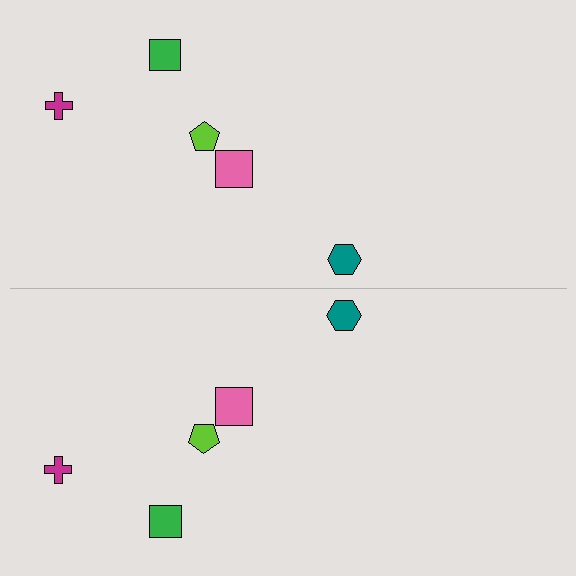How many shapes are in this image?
There are 10 shapes in this image.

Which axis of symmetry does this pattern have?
The pattern has a horizontal axis of symmetry running through the center of the image.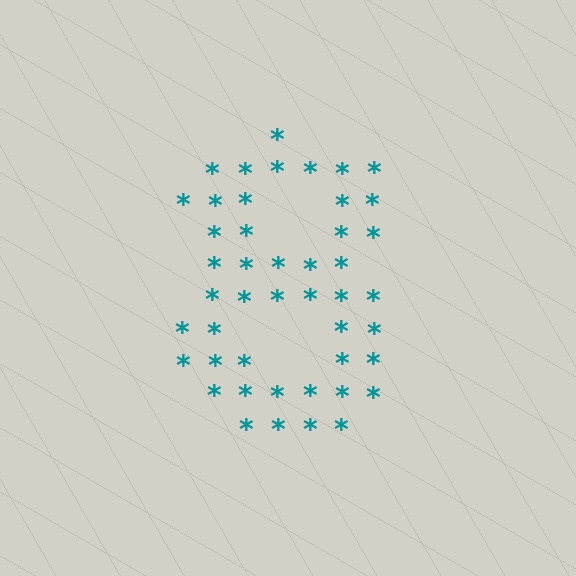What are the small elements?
The small elements are asterisks.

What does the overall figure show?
The overall figure shows the digit 8.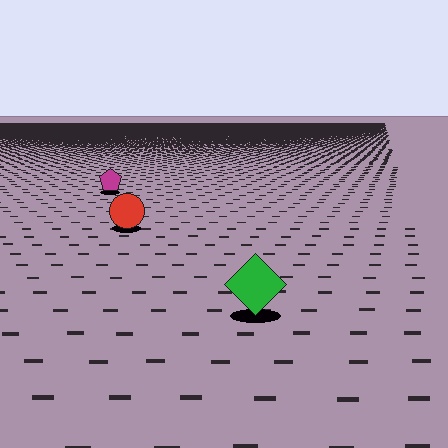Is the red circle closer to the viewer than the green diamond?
No. The green diamond is closer — you can tell from the texture gradient: the ground texture is coarser near it.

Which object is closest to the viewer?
The green diamond is closest. The texture marks near it are larger and more spread out.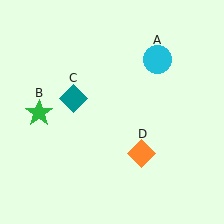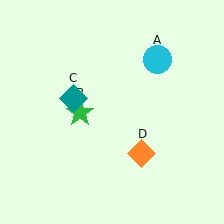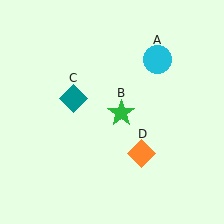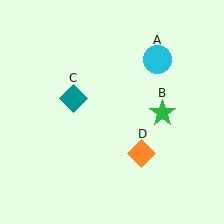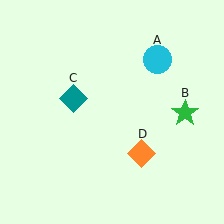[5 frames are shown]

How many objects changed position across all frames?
1 object changed position: green star (object B).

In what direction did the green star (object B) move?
The green star (object B) moved right.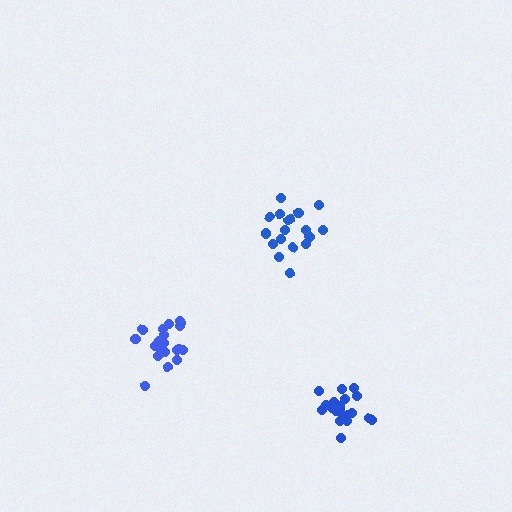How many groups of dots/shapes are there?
There are 3 groups.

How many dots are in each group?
Group 1: 20 dots, Group 2: 19 dots, Group 3: 20 dots (59 total).